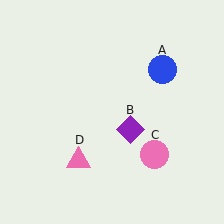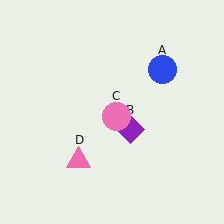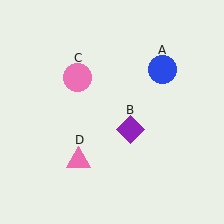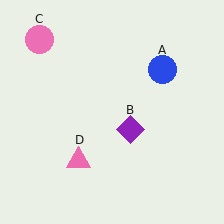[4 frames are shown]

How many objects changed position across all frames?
1 object changed position: pink circle (object C).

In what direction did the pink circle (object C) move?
The pink circle (object C) moved up and to the left.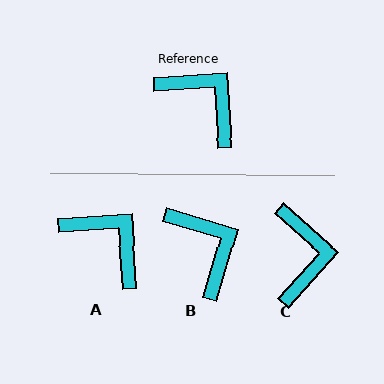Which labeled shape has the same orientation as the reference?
A.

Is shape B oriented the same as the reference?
No, it is off by about 20 degrees.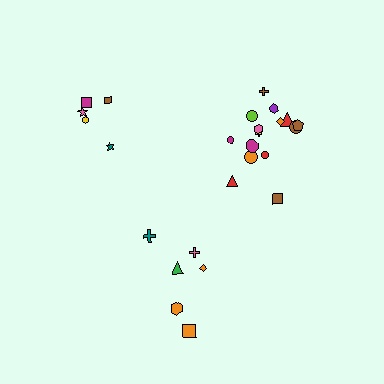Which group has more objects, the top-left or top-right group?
The top-right group.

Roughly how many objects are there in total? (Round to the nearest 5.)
Roughly 25 objects in total.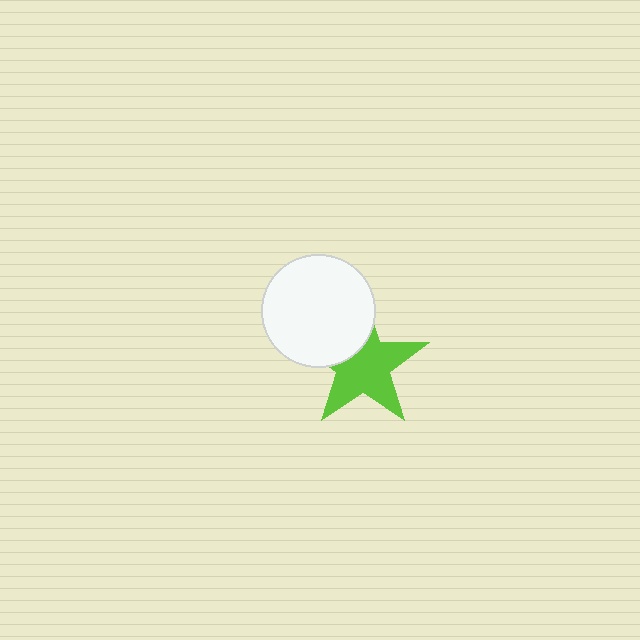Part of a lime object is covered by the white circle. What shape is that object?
It is a star.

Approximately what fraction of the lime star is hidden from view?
Roughly 30% of the lime star is hidden behind the white circle.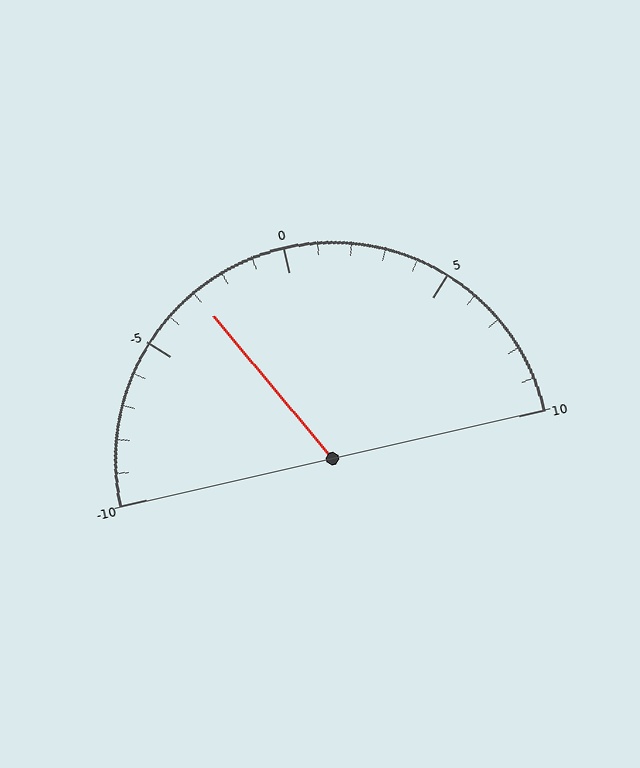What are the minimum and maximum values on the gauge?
The gauge ranges from -10 to 10.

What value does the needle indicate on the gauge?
The needle indicates approximately -3.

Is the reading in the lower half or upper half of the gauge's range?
The reading is in the lower half of the range (-10 to 10).